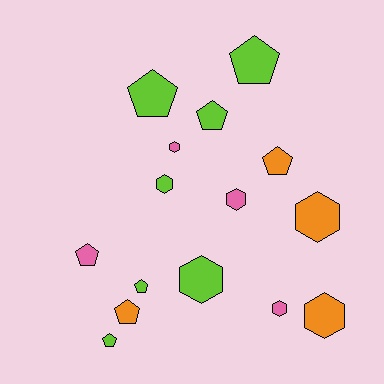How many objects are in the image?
There are 15 objects.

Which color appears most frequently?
Lime, with 7 objects.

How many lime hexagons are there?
There are 2 lime hexagons.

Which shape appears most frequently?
Pentagon, with 8 objects.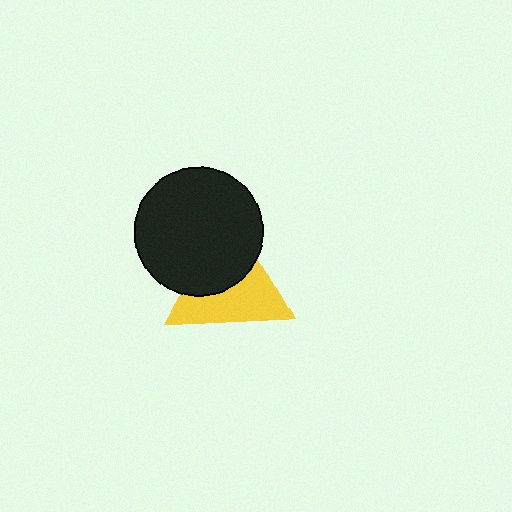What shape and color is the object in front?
The object in front is a black circle.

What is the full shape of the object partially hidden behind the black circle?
The partially hidden object is a yellow triangle.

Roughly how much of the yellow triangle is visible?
About half of it is visible (roughly 54%).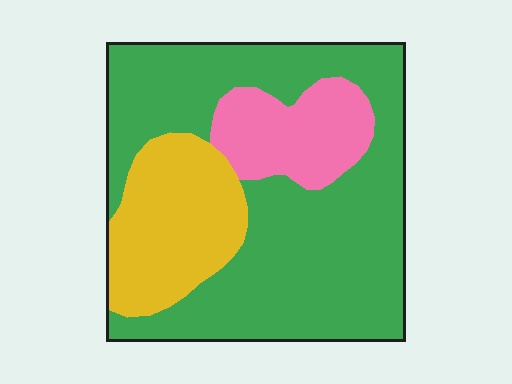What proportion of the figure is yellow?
Yellow covers about 20% of the figure.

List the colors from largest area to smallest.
From largest to smallest: green, yellow, pink.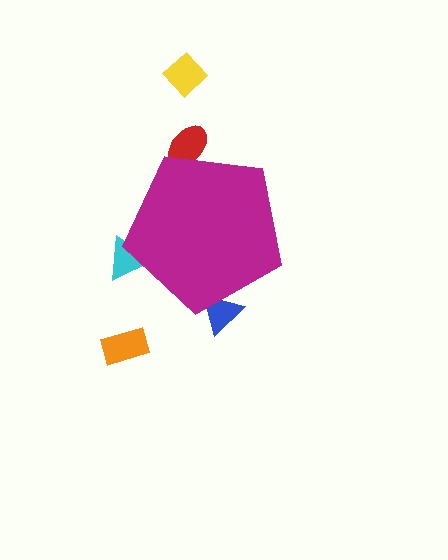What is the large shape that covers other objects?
A magenta pentagon.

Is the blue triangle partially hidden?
Yes, the blue triangle is partially hidden behind the magenta pentagon.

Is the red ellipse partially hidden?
Yes, the red ellipse is partially hidden behind the magenta pentagon.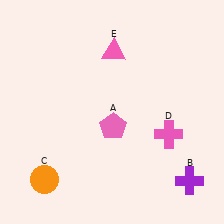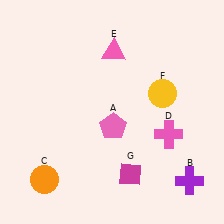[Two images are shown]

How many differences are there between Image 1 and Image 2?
There are 2 differences between the two images.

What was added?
A yellow circle (F), a magenta diamond (G) were added in Image 2.